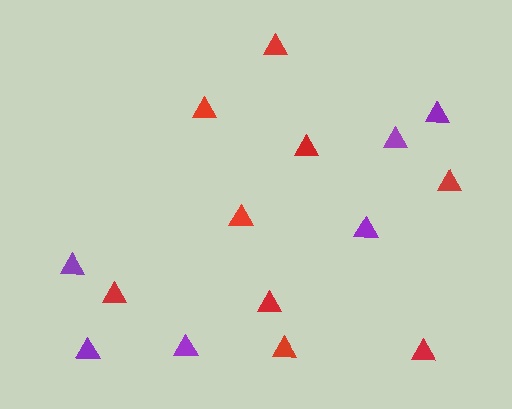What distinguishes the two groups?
There are 2 groups: one group of purple triangles (6) and one group of red triangles (9).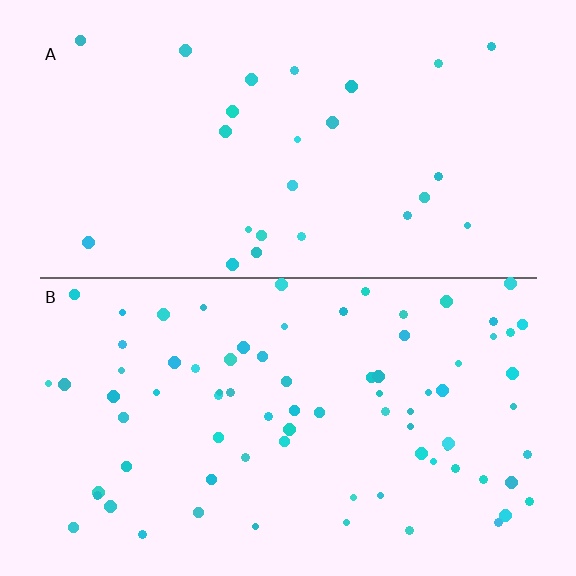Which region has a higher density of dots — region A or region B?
B (the bottom).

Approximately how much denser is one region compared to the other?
Approximately 3.1× — region B over region A.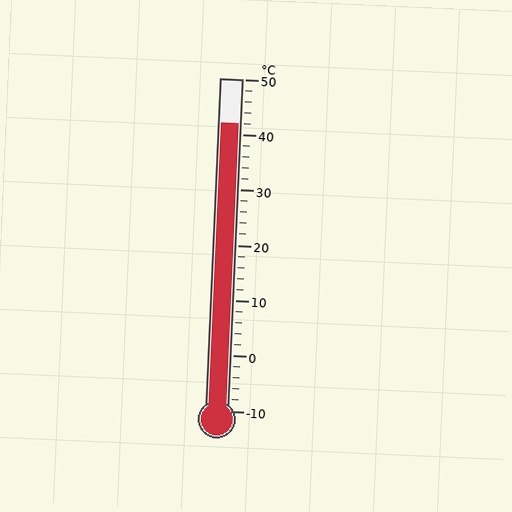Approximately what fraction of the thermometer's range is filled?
The thermometer is filled to approximately 85% of its range.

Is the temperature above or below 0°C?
The temperature is above 0°C.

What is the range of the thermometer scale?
The thermometer scale ranges from -10°C to 50°C.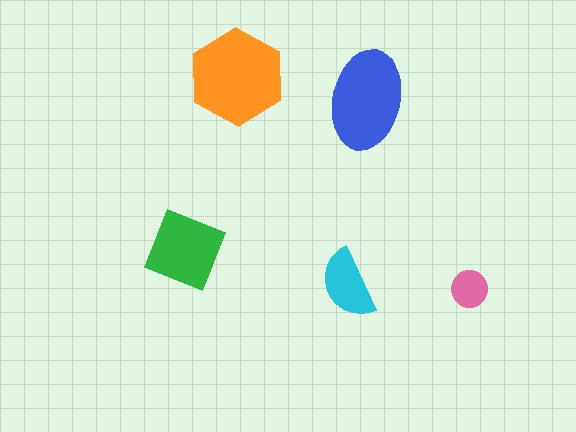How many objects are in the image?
There are 5 objects in the image.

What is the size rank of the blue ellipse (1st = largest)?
2nd.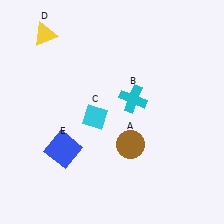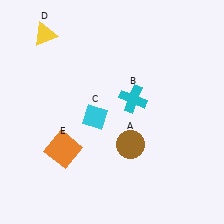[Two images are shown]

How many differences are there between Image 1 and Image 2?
There is 1 difference between the two images.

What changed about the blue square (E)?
In Image 1, E is blue. In Image 2, it changed to orange.